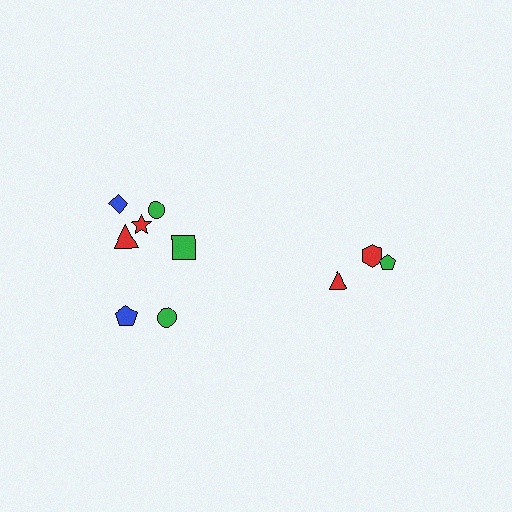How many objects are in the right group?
There are 3 objects.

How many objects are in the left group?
There are 7 objects.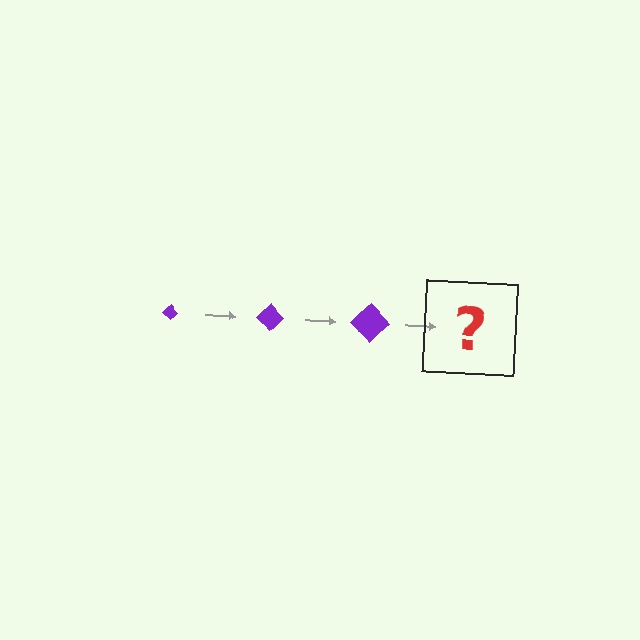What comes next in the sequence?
The next element should be a purple diamond, larger than the previous one.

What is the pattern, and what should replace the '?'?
The pattern is that the diamond gets progressively larger each step. The '?' should be a purple diamond, larger than the previous one.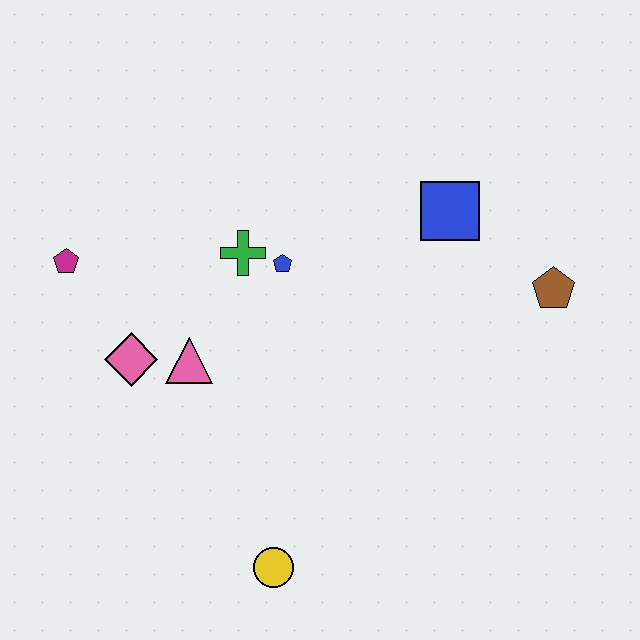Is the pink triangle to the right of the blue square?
No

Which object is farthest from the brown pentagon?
The magenta pentagon is farthest from the brown pentagon.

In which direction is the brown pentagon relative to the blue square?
The brown pentagon is to the right of the blue square.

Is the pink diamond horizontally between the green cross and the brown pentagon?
No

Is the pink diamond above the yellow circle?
Yes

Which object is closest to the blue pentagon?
The green cross is closest to the blue pentagon.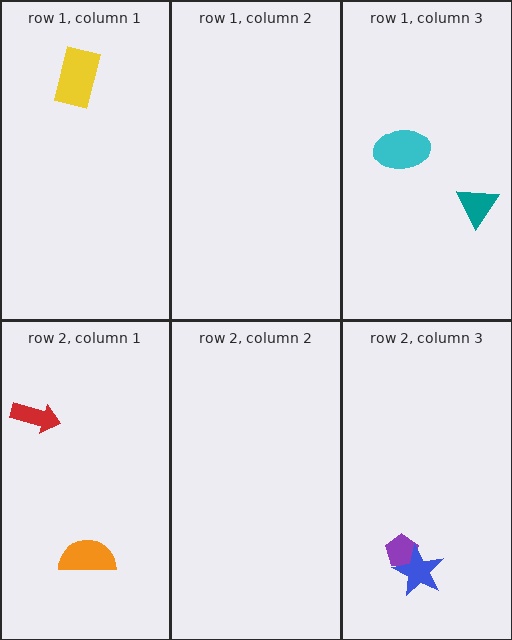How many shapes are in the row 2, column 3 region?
2.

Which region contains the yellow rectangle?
The row 1, column 1 region.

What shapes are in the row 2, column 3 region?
The purple pentagon, the blue star.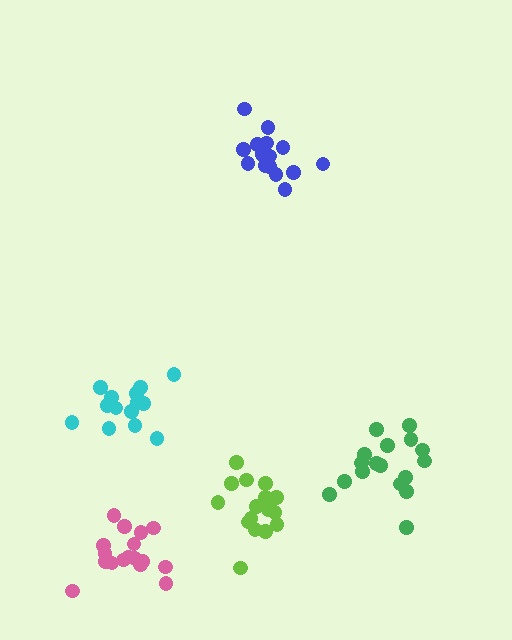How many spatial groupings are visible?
There are 5 spatial groupings.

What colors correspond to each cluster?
The clusters are colored: lime, blue, green, cyan, pink.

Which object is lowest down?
The pink cluster is bottommost.